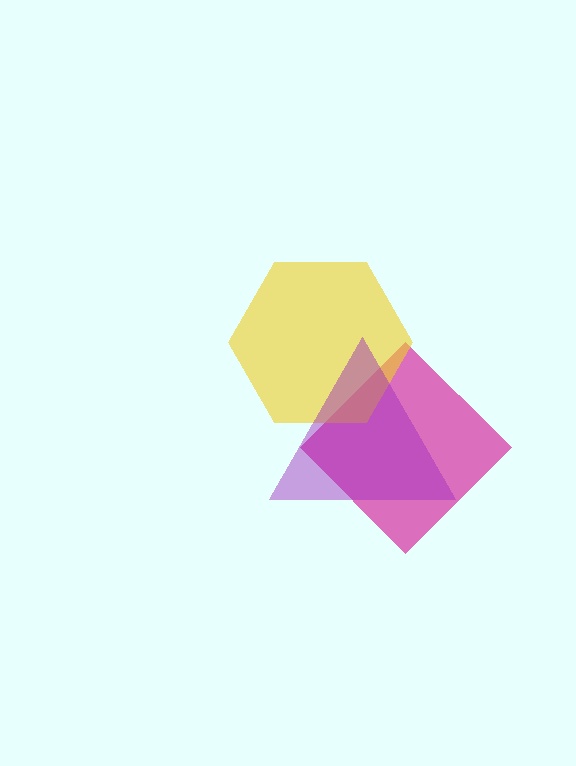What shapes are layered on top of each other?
The layered shapes are: a magenta diamond, a yellow hexagon, a purple triangle.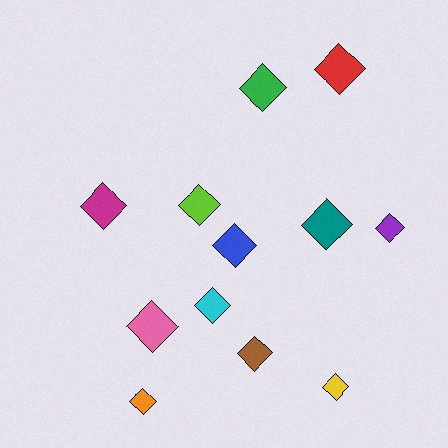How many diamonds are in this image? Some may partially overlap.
There are 12 diamonds.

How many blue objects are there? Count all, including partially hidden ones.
There is 1 blue object.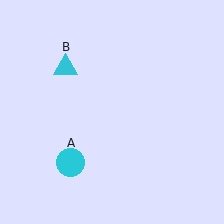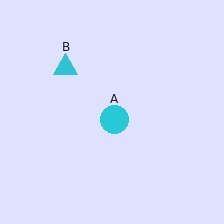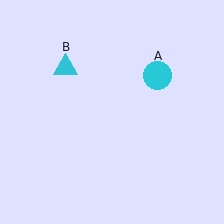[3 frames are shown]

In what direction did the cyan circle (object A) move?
The cyan circle (object A) moved up and to the right.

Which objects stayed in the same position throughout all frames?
Cyan triangle (object B) remained stationary.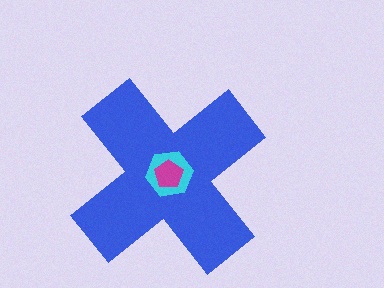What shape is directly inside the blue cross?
The cyan hexagon.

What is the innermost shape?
The magenta pentagon.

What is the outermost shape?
The blue cross.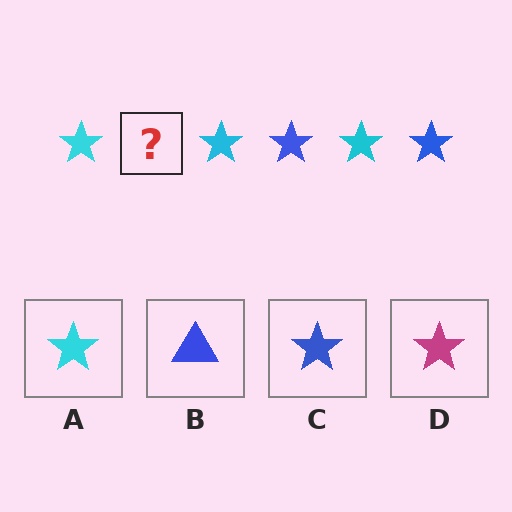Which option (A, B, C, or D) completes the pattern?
C.